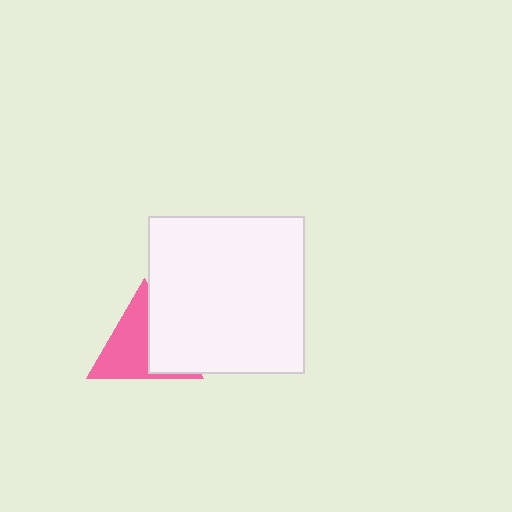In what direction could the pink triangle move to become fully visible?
The pink triangle could move left. That would shift it out from behind the white square entirely.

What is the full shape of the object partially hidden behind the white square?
The partially hidden object is a pink triangle.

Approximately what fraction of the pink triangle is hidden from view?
Roughly 40% of the pink triangle is hidden behind the white square.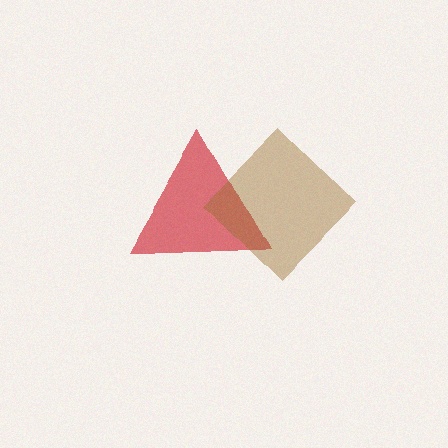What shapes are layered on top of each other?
The layered shapes are: a red triangle, a brown diamond.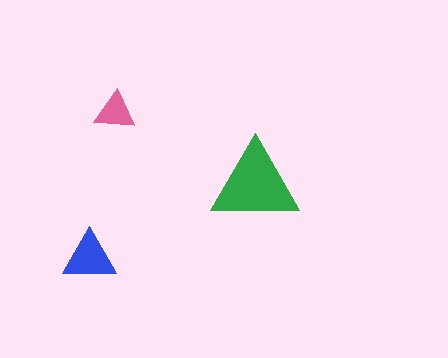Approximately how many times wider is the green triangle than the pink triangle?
About 2 times wider.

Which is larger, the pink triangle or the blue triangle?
The blue one.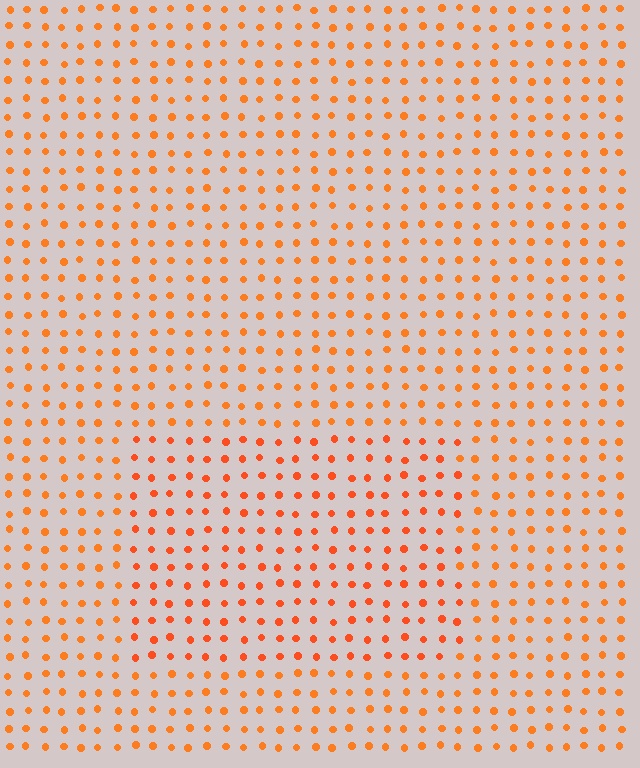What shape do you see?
I see a rectangle.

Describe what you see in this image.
The image is filled with small orange elements in a uniform arrangement. A rectangle-shaped region is visible where the elements are tinted to a slightly different hue, forming a subtle color boundary.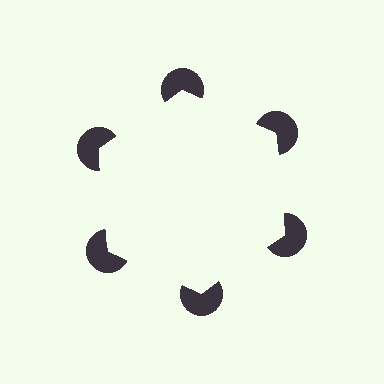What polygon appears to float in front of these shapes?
An illusory hexagon — its edges are inferred from the aligned wedge cuts in the pac-man discs, not physically drawn.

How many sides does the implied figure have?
6 sides.